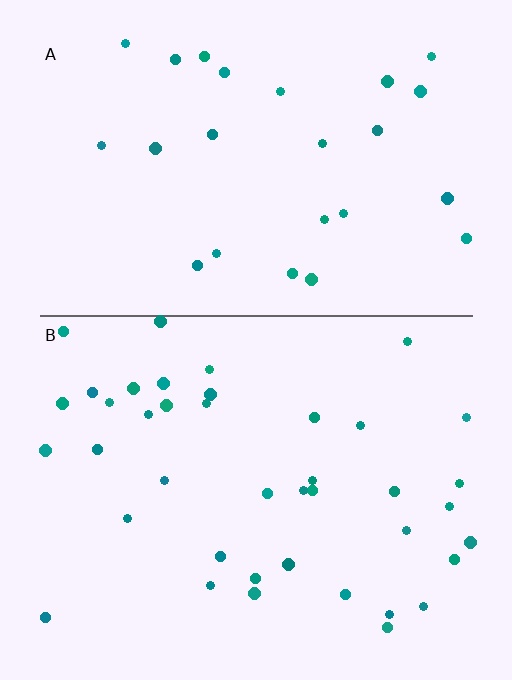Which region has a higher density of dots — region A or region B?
B (the bottom).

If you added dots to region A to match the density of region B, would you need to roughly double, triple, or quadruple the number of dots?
Approximately double.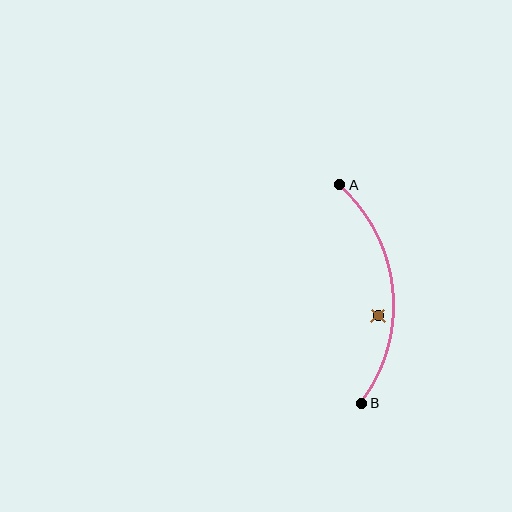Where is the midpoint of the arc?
The arc midpoint is the point on the curve farthest from the straight line joining A and B. It sits to the right of that line.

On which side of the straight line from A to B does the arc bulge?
The arc bulges to the right of the straight line connecting A and B.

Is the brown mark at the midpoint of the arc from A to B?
No — the brown mark does not lie on the arc at all. It sits slightly inside the curve.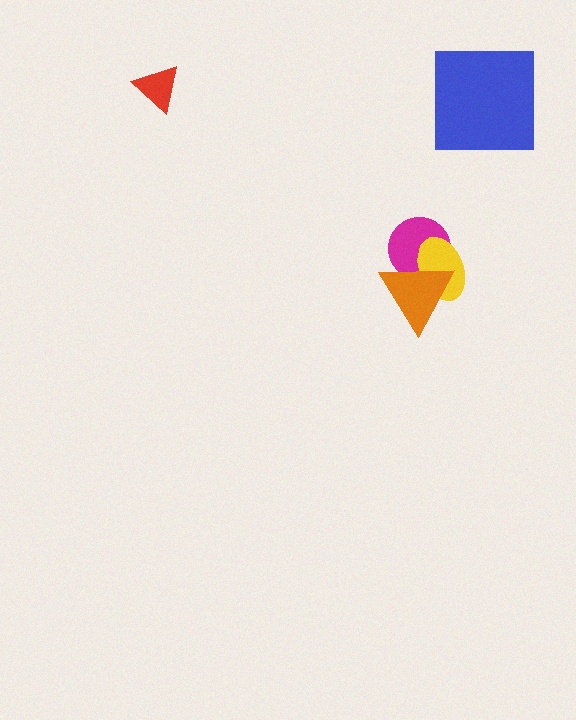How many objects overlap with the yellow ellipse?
2 objects overlap with the yellow ellipse.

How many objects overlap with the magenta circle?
2 objects overlap with the magenta circle.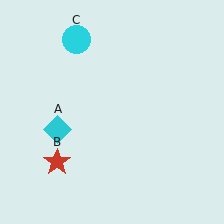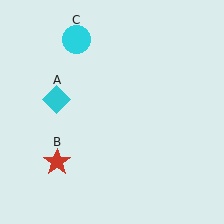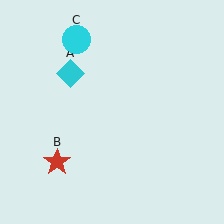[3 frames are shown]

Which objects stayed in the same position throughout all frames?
Red star (object B) and cyan circle (object C) remained stationary.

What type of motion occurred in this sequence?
The cyan diamond (object A) rotated clockwise around the center of the scene.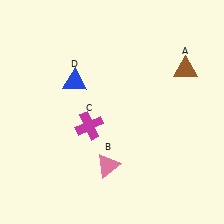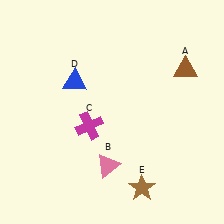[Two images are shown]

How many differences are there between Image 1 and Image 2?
There is 1 difference between the two images.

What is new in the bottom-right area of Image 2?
A brown star (E) was added in the bottom-right area of Image 2.